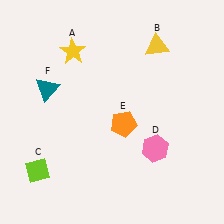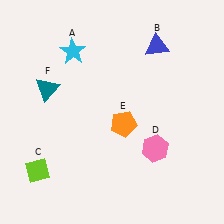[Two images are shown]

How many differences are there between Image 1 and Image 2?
There are 2 differences between the two images.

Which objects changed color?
A changed from yellow to cyan. B changed from yellow to blue.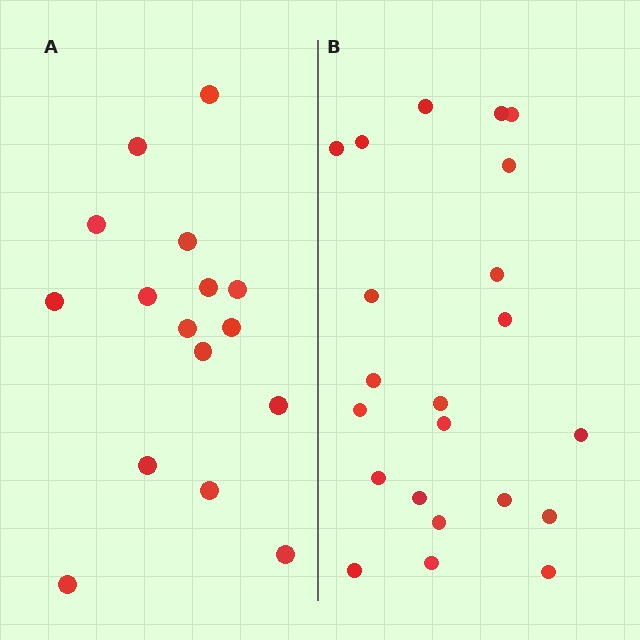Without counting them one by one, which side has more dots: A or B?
Region B (the right region) has more dots.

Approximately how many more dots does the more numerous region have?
Region B has about 6 more dots than region A.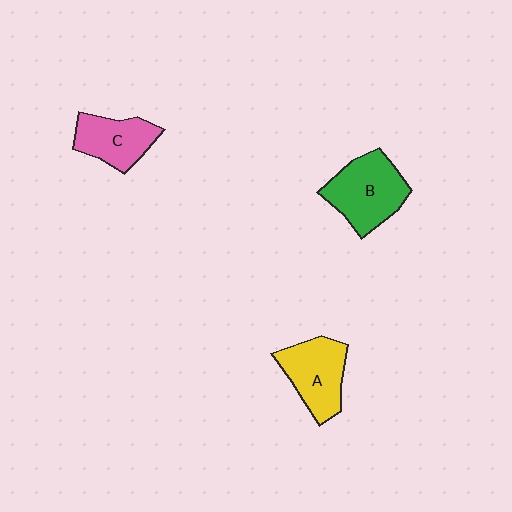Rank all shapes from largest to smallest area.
From largest to smallest: B (green), A (yellow), C (pink).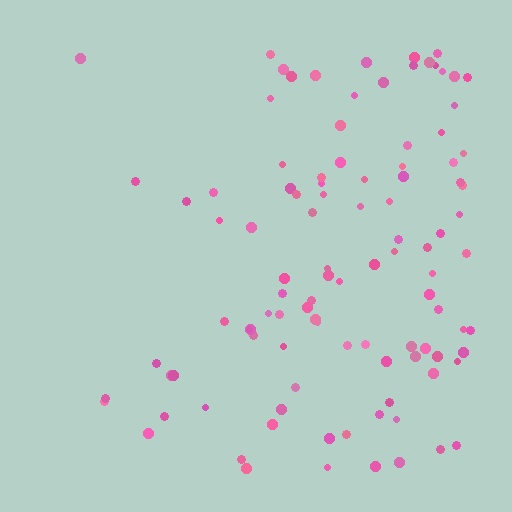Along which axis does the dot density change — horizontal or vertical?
Horizontal.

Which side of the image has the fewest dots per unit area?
The left.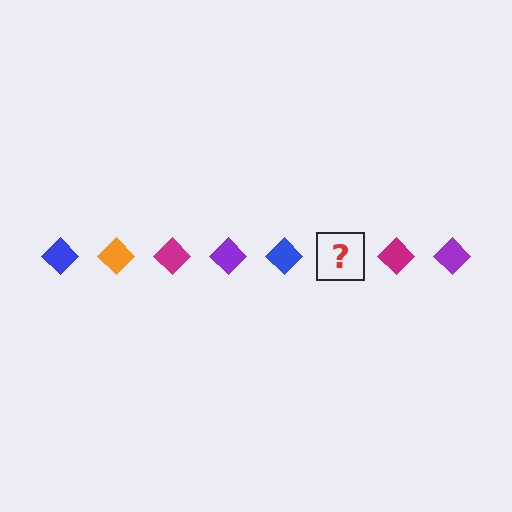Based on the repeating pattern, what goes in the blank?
The blank should be an orange diamond.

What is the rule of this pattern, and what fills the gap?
The rule is that the pattern cycles through blue, orange, magenta, purple diamonds. The gap should be filled with an orange diamond.